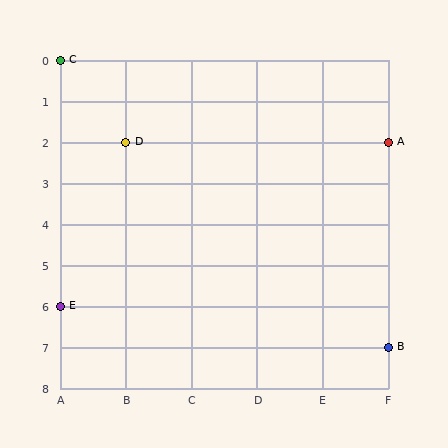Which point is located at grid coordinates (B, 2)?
Point D is at (B, 2).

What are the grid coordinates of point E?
Point E is at grid coordinates (A, 6).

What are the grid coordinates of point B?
Point B is at grid coordinates (F, 7).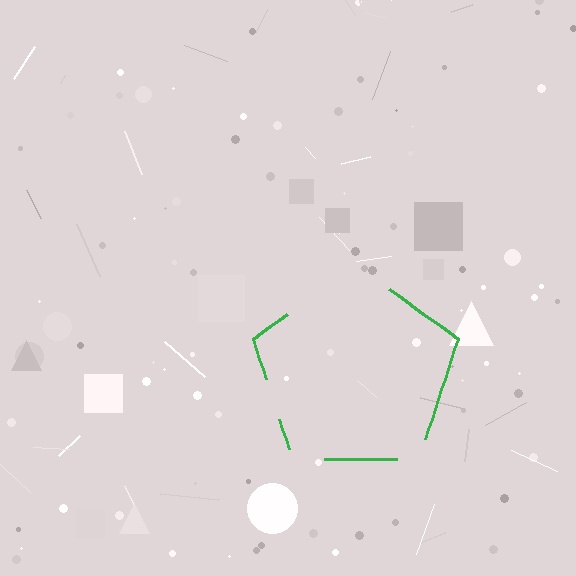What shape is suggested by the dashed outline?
The dashed outline suggests a pentagon.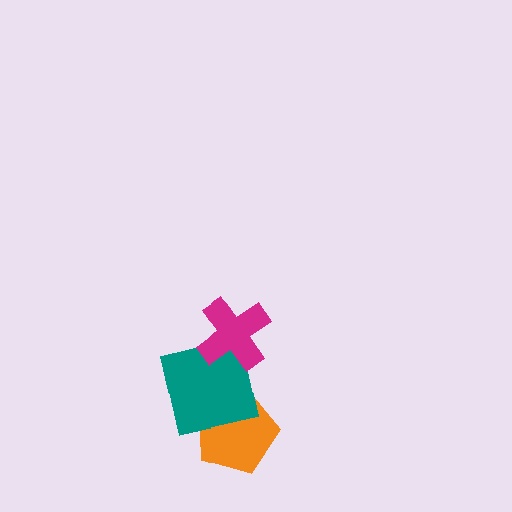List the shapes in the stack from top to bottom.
From top to bottom: the magenta cross, the teal square, the orange pentagon.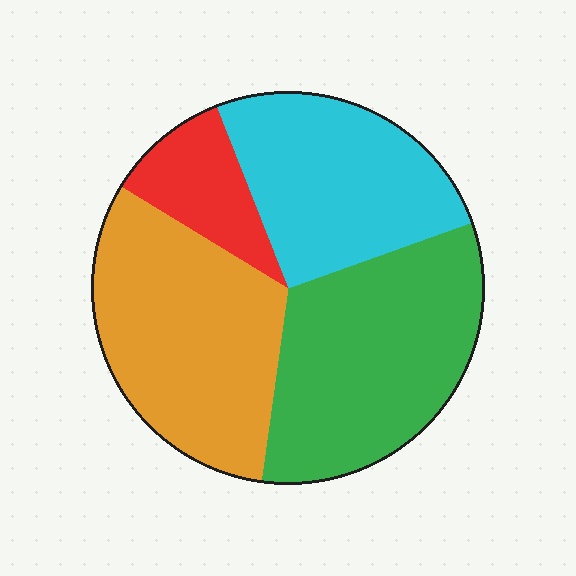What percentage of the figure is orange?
Orange covers 32% of the figure.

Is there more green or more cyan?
Green.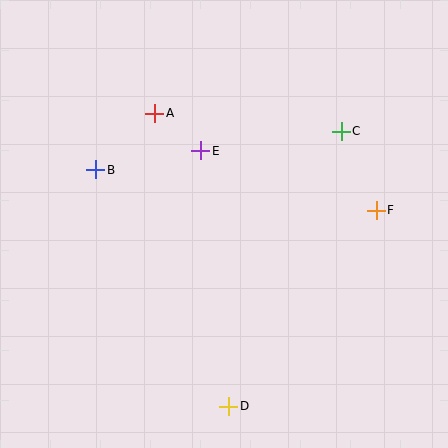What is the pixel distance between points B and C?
The distance between B and C is 248 pixels.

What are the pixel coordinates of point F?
Point F is at (376, 210).